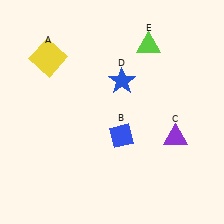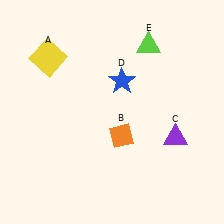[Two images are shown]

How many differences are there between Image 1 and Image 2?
There is 1 difference between the two images.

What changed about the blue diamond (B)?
In Image 1, B is blue. In Image 2, it changed to orange.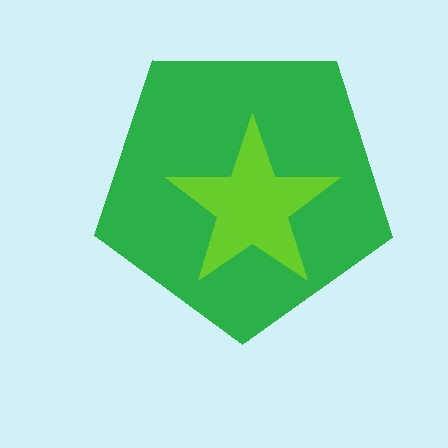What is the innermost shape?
The lime star.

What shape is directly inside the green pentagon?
The lime star.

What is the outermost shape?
The green pentagon.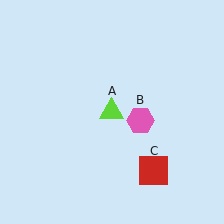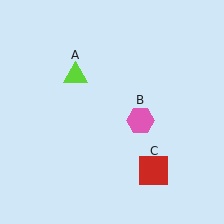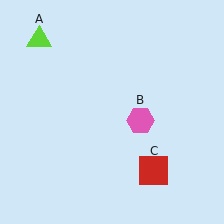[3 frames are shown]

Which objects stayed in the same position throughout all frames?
Pink hexagon (object B) and red square (object C) remained stationary.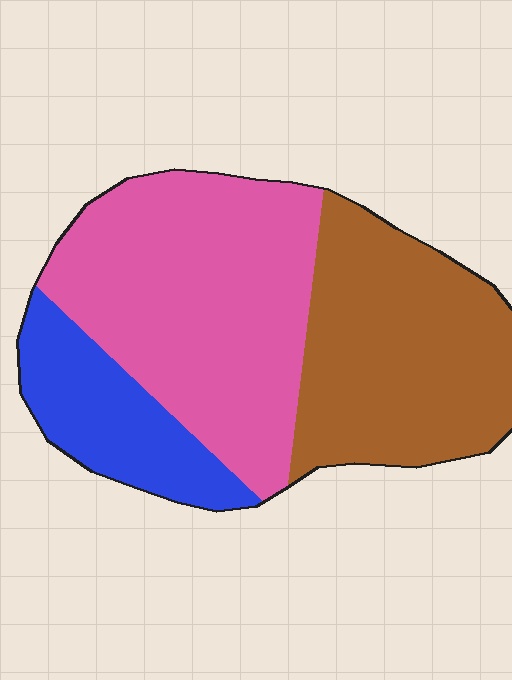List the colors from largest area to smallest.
From largest to smallest: pink, brown, blue.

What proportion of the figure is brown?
Brown takes up about three eighths (3/8) of the figure.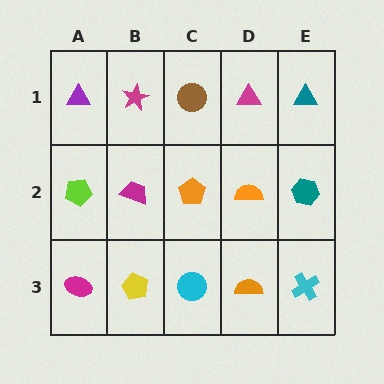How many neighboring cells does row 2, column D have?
4.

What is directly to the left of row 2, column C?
A magenta trapezoid.